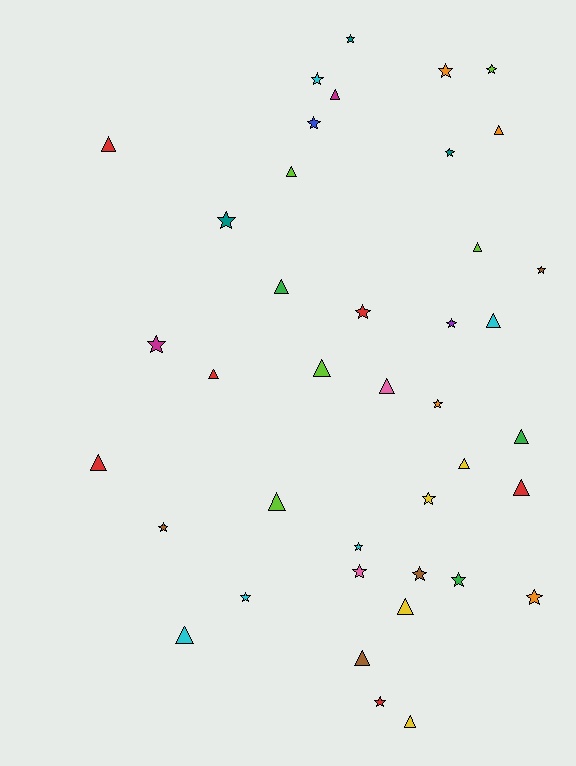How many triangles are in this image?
There are 19 triangles.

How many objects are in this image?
There are 40 objects.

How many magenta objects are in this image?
There are 2 magenta objects.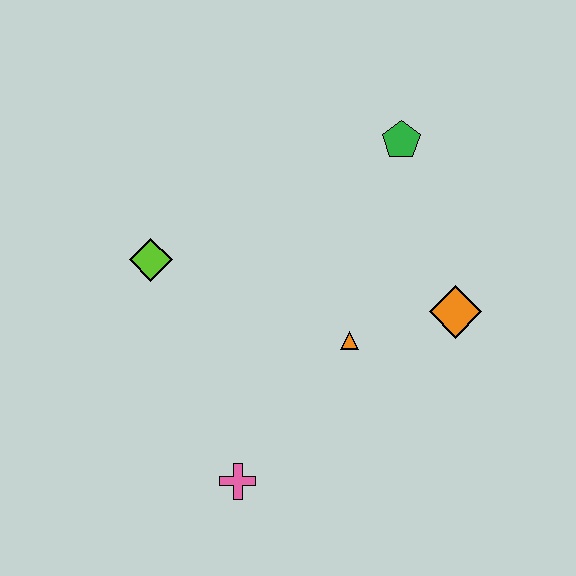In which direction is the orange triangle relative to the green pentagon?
The orange triangle is below the green pentagon.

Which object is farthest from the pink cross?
The green pentagon is farthest from the pink cross.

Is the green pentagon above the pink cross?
Yes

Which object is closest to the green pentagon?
The orange diamond is closest to the green pentagon.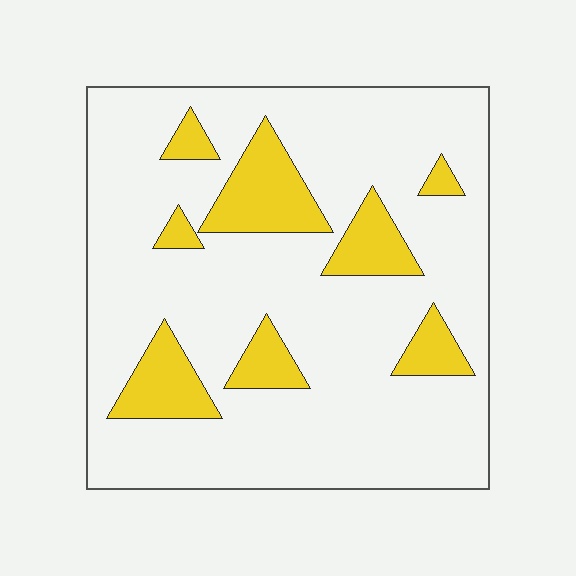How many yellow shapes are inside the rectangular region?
8.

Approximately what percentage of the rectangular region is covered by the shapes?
Approximately 20%.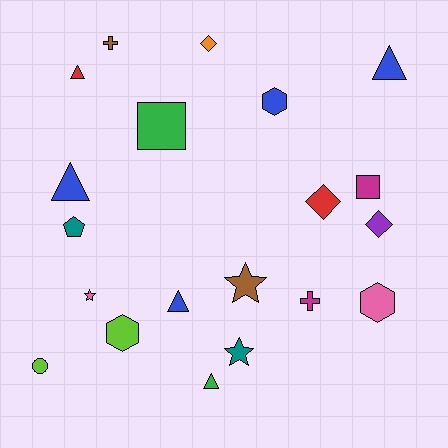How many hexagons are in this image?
There are 3 hexagons.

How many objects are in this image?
There are 20 objects.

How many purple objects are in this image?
There is 1 purple object.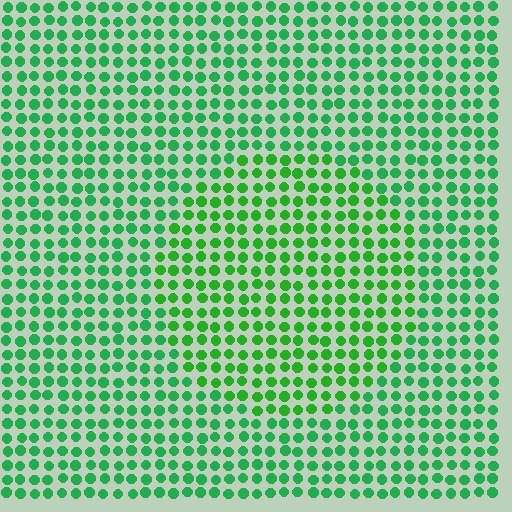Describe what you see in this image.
The image is filled with small green elements in a uniform arrangement. A circle-shaped region is visible where the elements are tinted to a slightly different hue, forming a subtle color boundary.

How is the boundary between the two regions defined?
The boundary is defined purely by a slight shift in hue (about 20 degrees). Spacing, size, and orientation are identical on both sides.